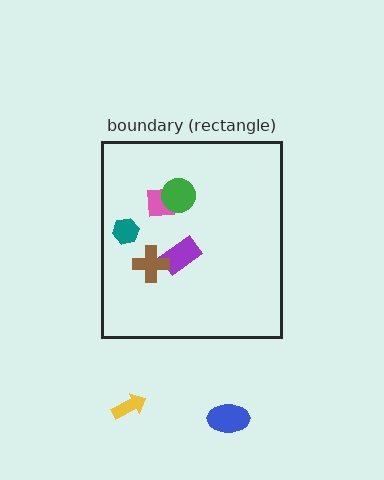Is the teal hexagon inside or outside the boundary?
Inside.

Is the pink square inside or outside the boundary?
Inside.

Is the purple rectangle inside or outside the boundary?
Inside.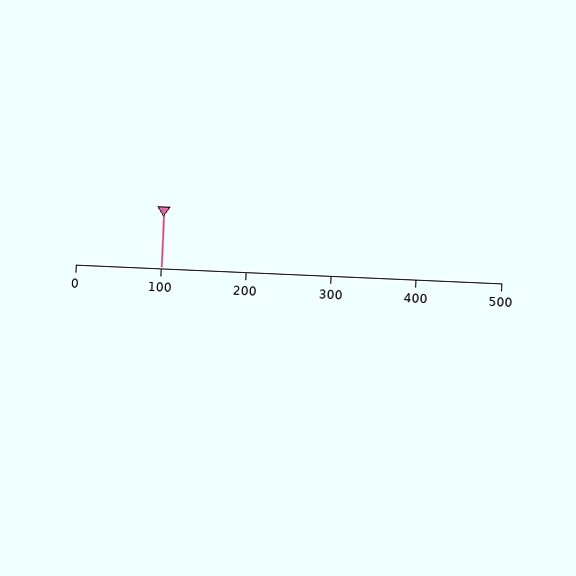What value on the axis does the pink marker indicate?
The marker indicates approximately 100.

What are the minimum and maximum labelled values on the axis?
The axis runs from 0 to 500.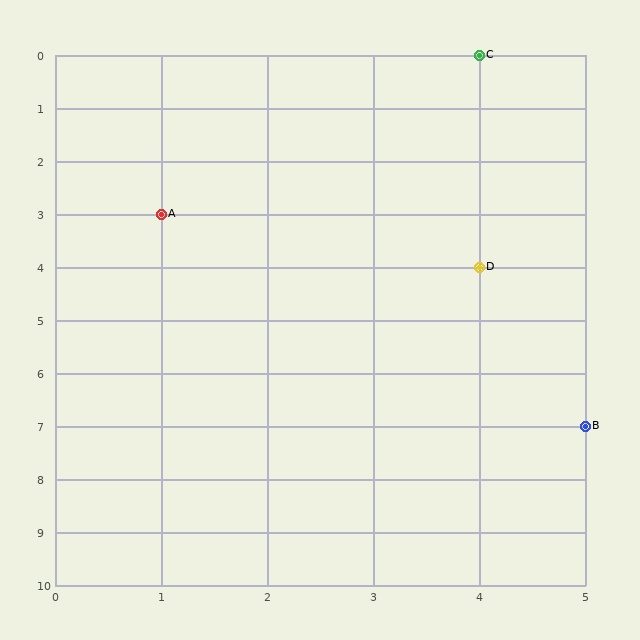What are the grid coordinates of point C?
Point C is at grid coordinates (4, 0).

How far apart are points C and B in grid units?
Points C and B are 1 column and 7 rows apart (about 7.1 grid units diagonally).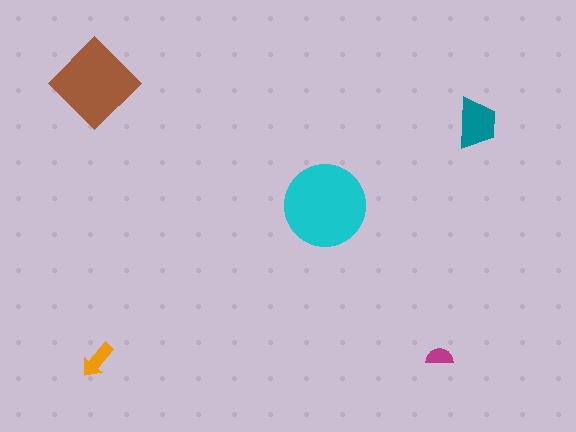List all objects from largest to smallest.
The cyan circle, the brown diamond, the teal trapezoid, the orange arrow, the magenta semicircle.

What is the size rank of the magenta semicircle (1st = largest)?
5th.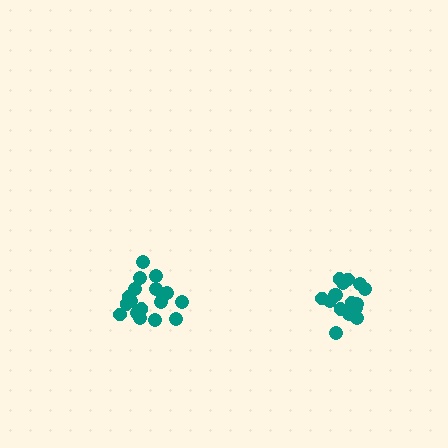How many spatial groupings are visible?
There are 2 spatial groupings.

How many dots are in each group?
Group 1: 16 dots, Group 2: 18 dots (34 total).